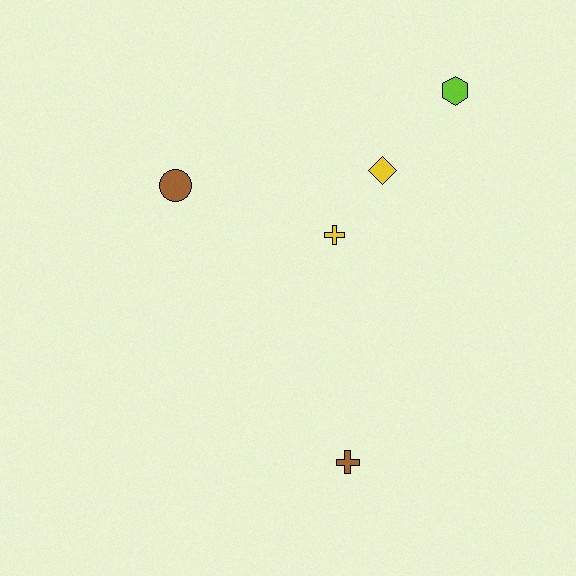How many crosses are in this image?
There are 2 crosses.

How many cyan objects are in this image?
There are no cyan objects.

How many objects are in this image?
There are 5 objects.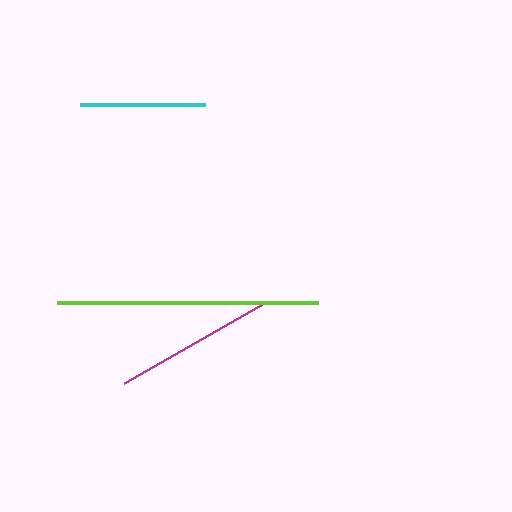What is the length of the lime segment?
The lime segment is approximately 262 pixels long.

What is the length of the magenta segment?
The magenta segment is approximately 163 pixels long.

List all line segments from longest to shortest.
From longest to shortest: lime, magenta, cyan.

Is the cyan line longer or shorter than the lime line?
The lime line is longer than the cyan line.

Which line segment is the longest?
The lime line is the longest at approximately 262 pixels.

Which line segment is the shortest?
The cyan line is the shortest at approximately 125 pixels.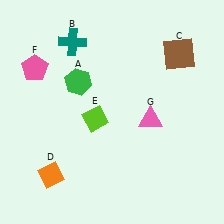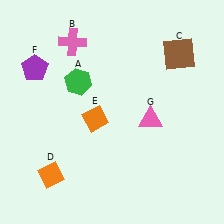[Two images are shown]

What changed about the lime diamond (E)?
In Image 1, E is lime. In Image 2, it changed to orange.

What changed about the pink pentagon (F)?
In Image 1, F is pink. In Image 2, it changed to purple.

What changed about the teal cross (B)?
In Image 1, B is teal. In Image 2, it changed to pink.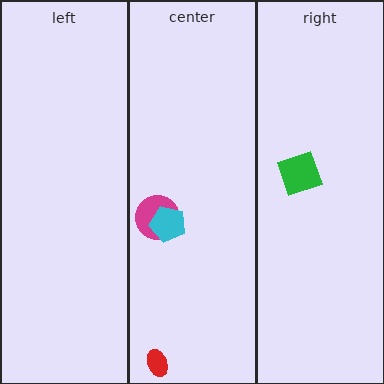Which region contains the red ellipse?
The center region.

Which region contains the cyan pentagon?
The center region.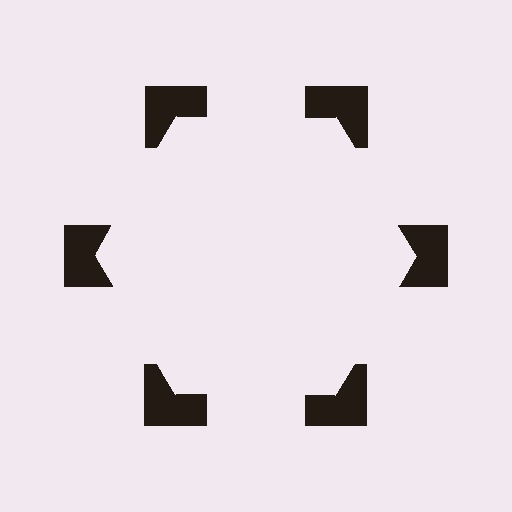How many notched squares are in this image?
There are 6 — one at each vertex of the illusory hexagon.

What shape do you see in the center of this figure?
An illusory hexagon — its edges are inferred from the aligned wedge cuts in the notched squares, not physically drawn.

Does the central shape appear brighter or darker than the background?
It typically appears slightly brighter than the background, even though no actual brightness change is drawn.